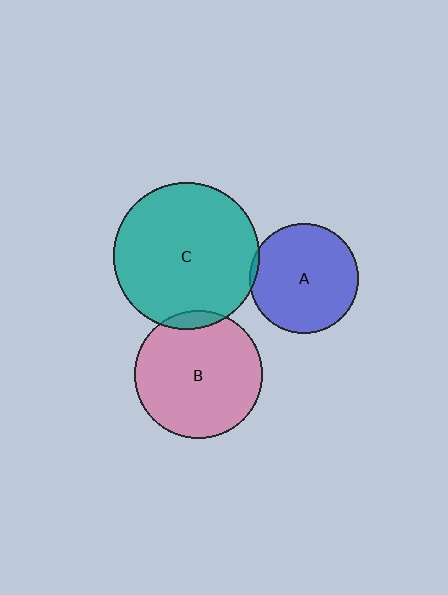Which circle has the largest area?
Circle C (teal).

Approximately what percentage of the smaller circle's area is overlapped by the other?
Approximately 5%.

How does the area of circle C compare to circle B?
Approximately 1.3 times.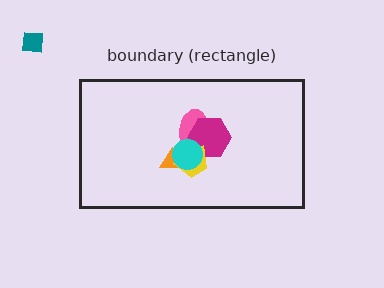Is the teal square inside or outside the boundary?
Outside.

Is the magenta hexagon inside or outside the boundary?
Inside.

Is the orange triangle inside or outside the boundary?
Inside.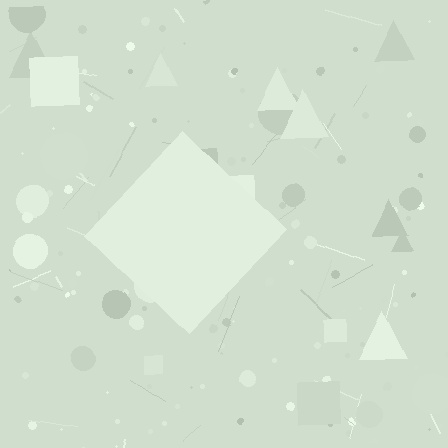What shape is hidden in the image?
A diamond is hidden in the image.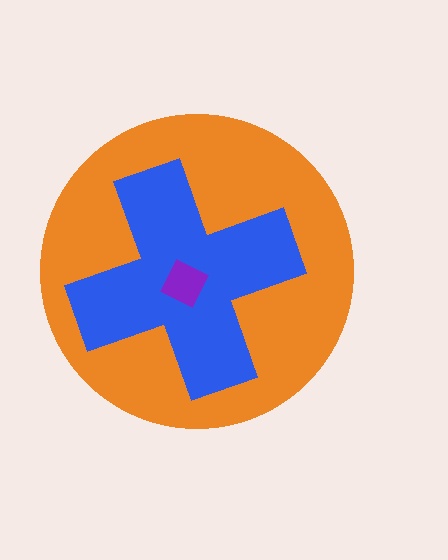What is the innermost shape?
The purple square.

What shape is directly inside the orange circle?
The blue cross.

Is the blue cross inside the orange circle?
Yes.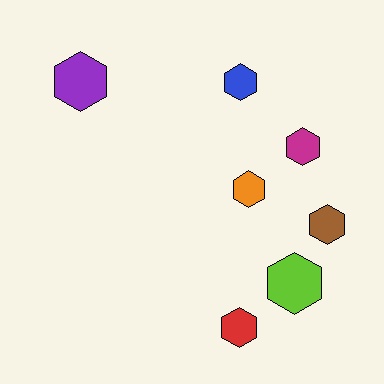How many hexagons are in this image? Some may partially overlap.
There are 7 hexagons.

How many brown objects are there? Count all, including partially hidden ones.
There is 1 brown object.